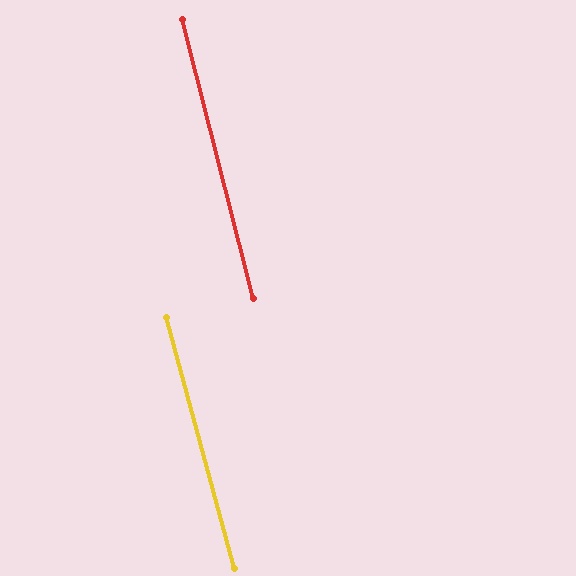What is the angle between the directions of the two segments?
Approximately 1 degree.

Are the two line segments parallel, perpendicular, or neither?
Parallel — their directions differ by only 0.6°.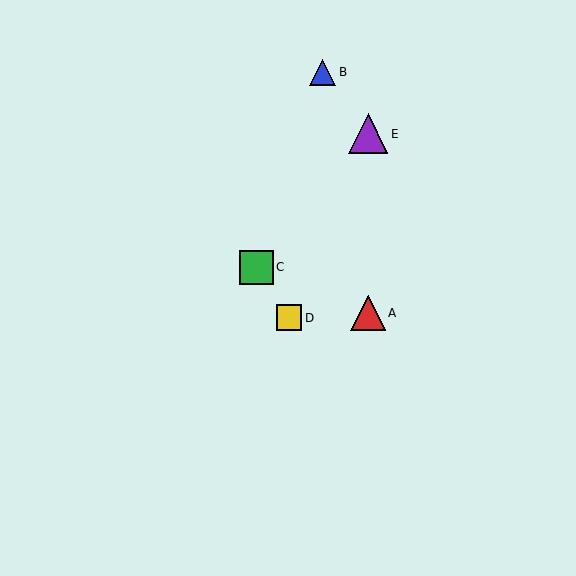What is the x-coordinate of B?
Object B is at x≈323.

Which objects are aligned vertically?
Objects A, E are aligned vertically.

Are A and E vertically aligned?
Yes, both are at x≈368.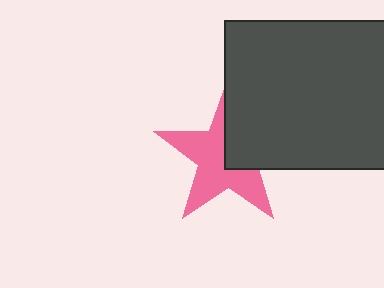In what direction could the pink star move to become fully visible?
The pink star could move toward the lower-left. That would shift it out from behind the dark gray rectangle entirely.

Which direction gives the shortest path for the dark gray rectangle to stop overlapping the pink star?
Moving toward the upper-right gives the shortest separation.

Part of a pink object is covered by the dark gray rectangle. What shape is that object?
It is a star.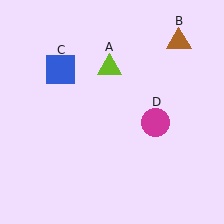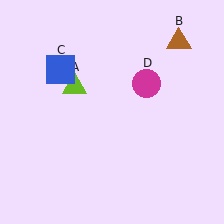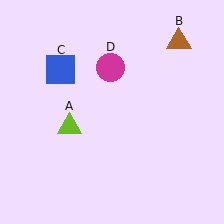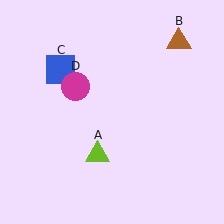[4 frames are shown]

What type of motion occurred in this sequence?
The lime triangle (object A), magenta circle (object D) rotated counterclockwise around the center of the scene.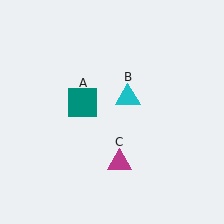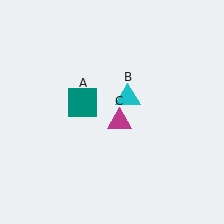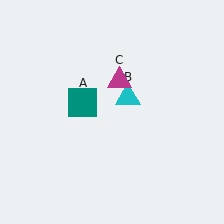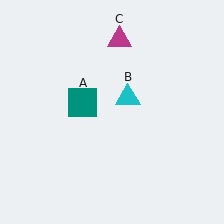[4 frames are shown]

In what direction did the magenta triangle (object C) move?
The magenta triangle (object C) moved up.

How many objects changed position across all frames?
1 object changed position: magenta triangle (object C).